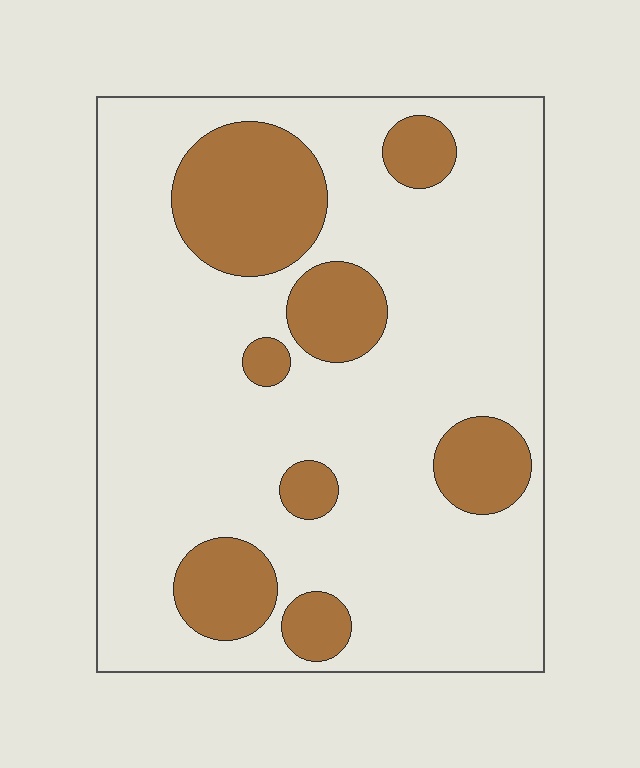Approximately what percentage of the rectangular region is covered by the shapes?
Approximately 20%.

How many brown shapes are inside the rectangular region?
8.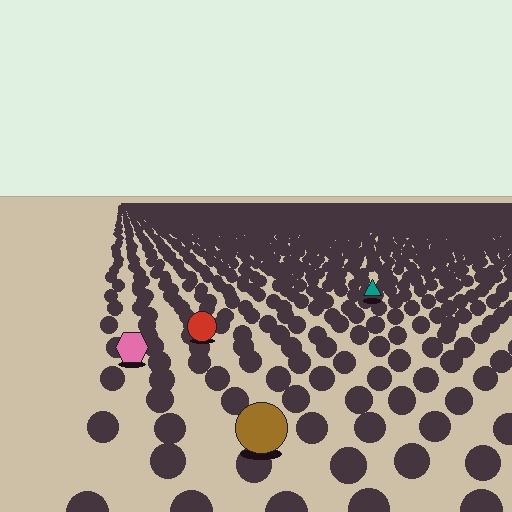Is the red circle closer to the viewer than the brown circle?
No. The brown circle is closer — you can tell from the texture gradient: the ground texture is coarser near it.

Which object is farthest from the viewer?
The teal triangle is farthest from the viewer. It appears smaller and the ground texture around it is denser.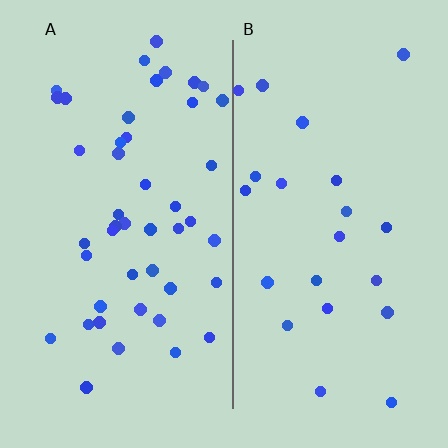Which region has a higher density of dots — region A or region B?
A (the left).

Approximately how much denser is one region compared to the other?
Approximately 2.1× — region A over region B.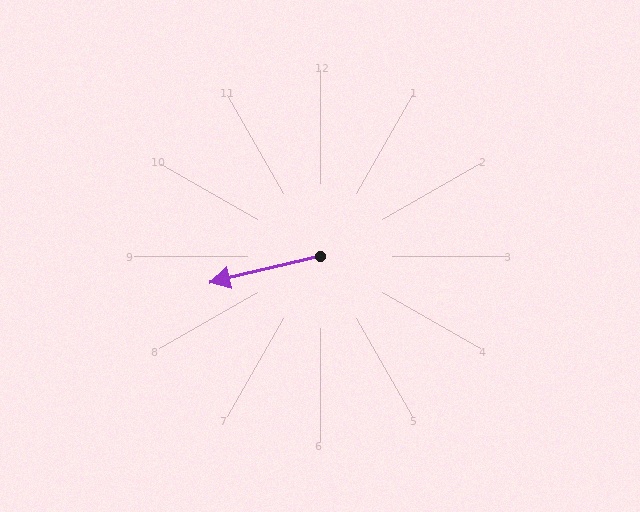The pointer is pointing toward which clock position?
Roughly 9 o'clock.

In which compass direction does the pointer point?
West.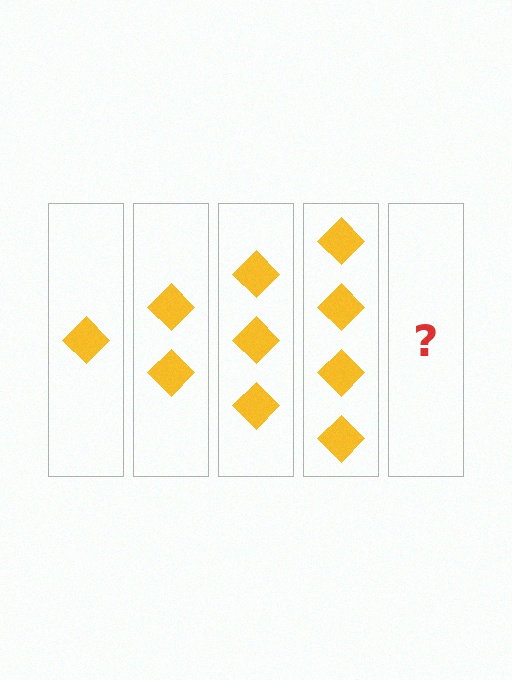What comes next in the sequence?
The next element should be 5 diamonds.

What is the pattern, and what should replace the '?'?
The pattern is that each step adds one more diamond. The '?' should be 5 diamonds.